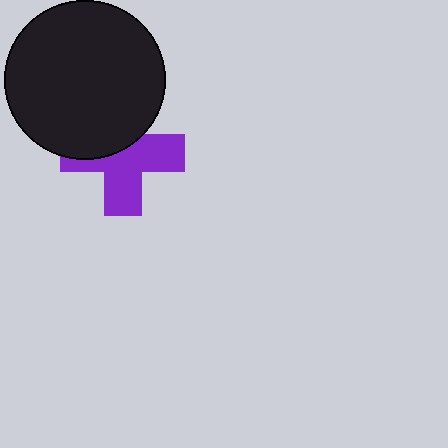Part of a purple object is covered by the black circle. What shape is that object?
It is a cross.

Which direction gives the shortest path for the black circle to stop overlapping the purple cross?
Moving up gives the shortest separation.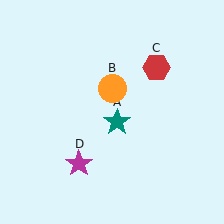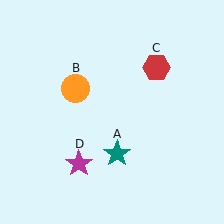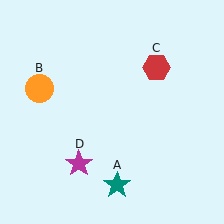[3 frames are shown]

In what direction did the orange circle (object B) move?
The orange circle (object B) moved left.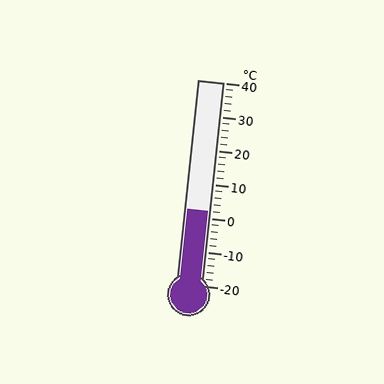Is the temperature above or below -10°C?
The temperature is above -10°C.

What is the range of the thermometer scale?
The thermometer scale ranges from -20°C to 40°C.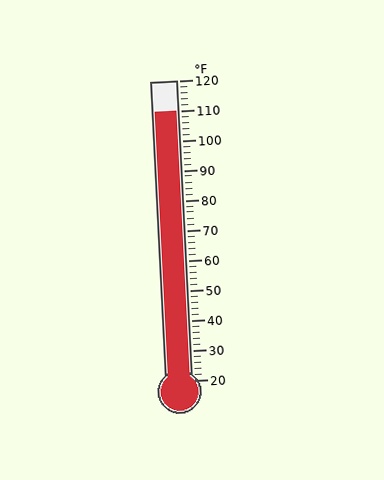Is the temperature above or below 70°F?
The temperature is above 70°F.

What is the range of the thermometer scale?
The thermometer scale ranges from 20°F to 120°F.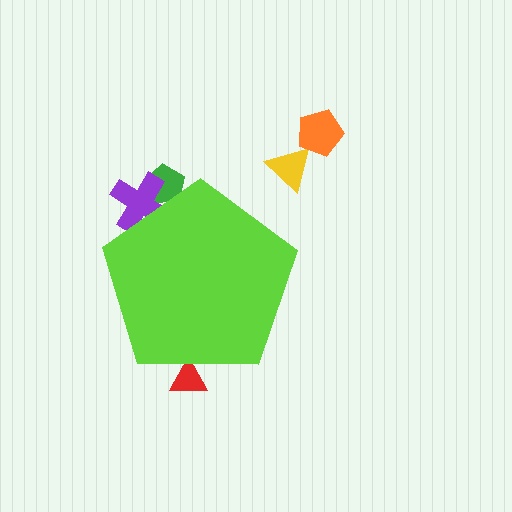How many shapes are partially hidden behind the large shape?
3 shapes are partially hidden.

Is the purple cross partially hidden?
Yes, the purple cross is partially hidden behind the lime pentagon.